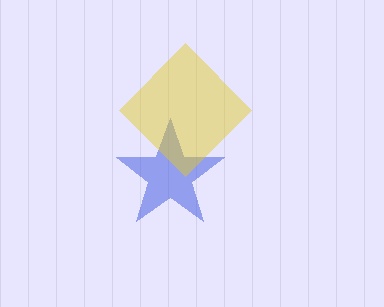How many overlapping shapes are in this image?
There are 2 overlapping shapes in the image.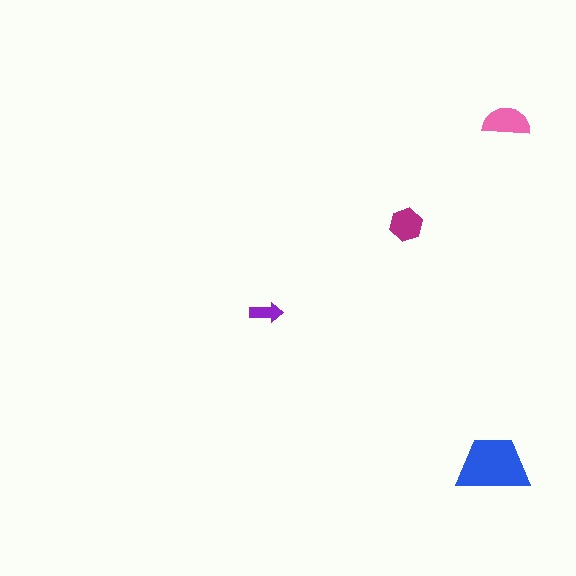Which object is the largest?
The blue trapezoid.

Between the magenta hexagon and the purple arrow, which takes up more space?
The magenta hexagon.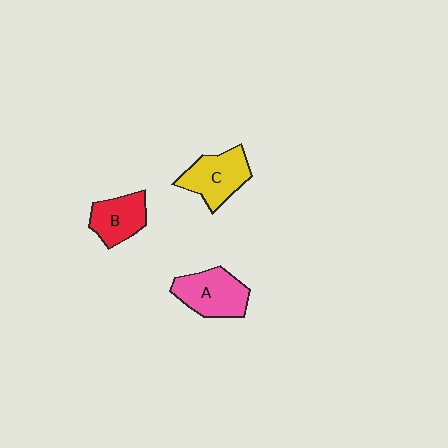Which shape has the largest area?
Shape A (pink).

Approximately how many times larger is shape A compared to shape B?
Approximately 1.3 times.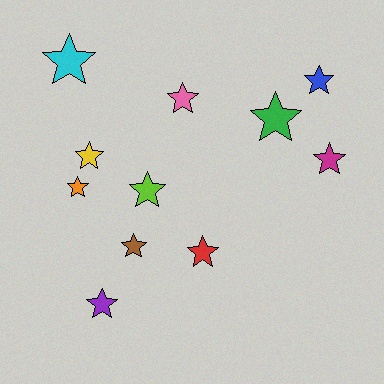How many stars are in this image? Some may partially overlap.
There are 11 stars.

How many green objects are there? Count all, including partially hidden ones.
There is 1 green object.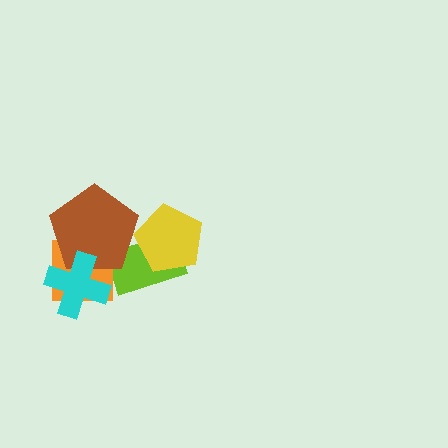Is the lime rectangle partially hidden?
Yes, it is partially covered by another shape.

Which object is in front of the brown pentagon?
The cyan cross is in front of the brown pentagon.